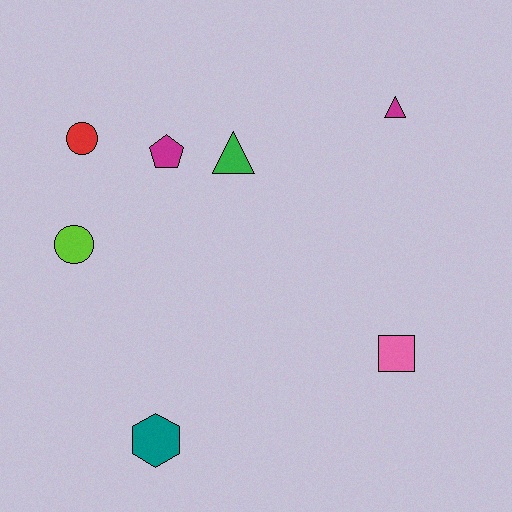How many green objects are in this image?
There is 1 green object.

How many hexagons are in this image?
There is 1 hexagon.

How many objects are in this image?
There are 7 objects.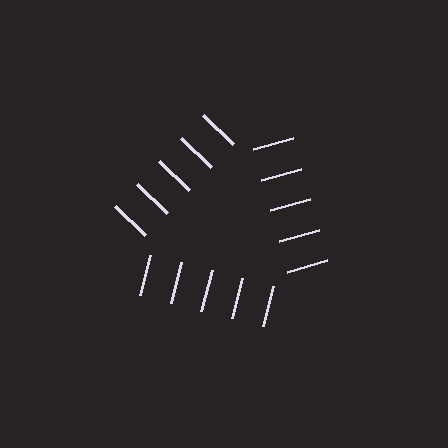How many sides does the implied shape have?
3 sides — the line-ends trace a triangle.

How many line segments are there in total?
15 — 5 along each of the 3 edges.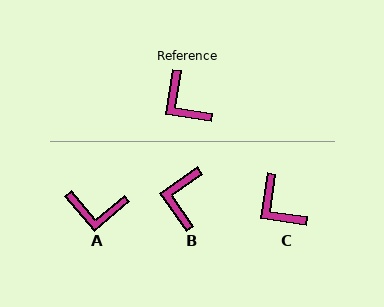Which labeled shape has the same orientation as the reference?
C.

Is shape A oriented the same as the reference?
No, it is off by about 49 degrees.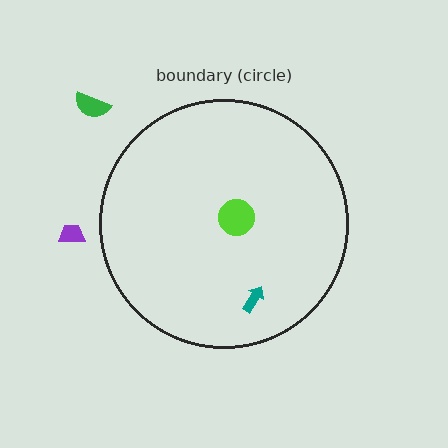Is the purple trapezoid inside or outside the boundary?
Outside.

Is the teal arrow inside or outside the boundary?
Inside.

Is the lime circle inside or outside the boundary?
Inside.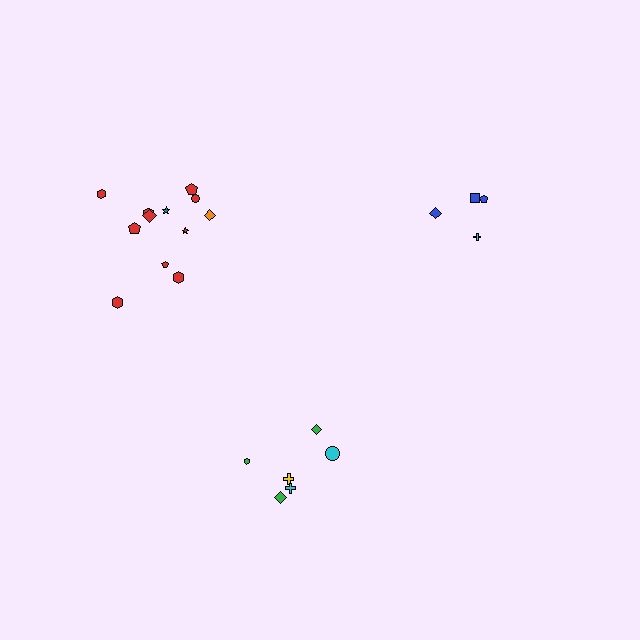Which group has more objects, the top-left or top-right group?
The top-left group.